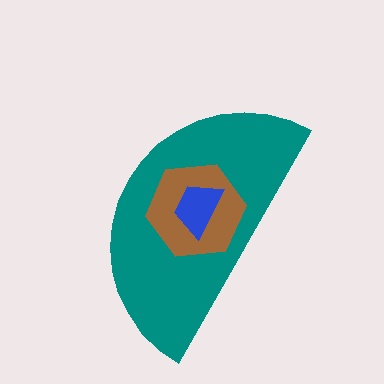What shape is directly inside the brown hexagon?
The blue trapezoid.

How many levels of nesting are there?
3.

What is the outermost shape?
The teal semicircle.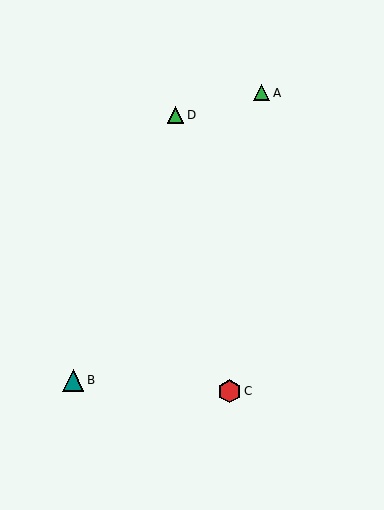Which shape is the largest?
The red hexagon (labeled C) is the largest.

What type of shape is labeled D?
Shape D is a green triangle.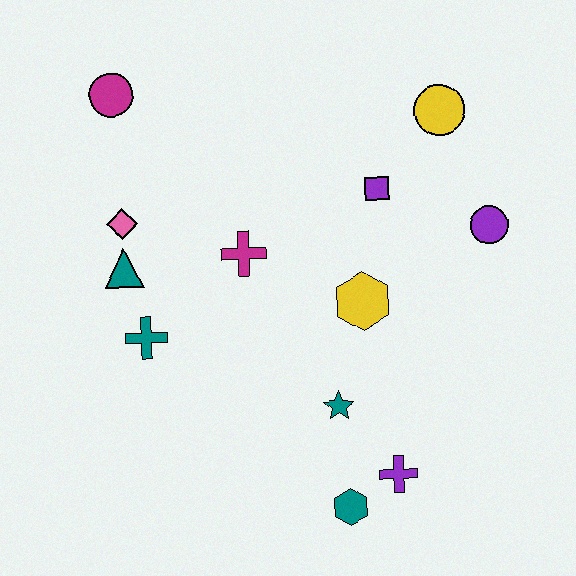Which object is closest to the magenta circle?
The pink diamond is closest to the magenta circle.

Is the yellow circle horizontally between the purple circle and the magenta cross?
Yes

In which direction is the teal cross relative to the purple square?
The teal cross is to the left of the purple square.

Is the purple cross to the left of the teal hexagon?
No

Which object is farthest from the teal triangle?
The purple circle is farthest from the teal triangle.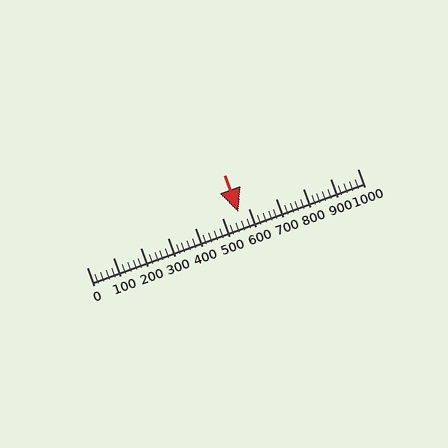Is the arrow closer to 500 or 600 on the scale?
The arrow is closer to 600.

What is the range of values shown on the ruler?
The ruler shows values from 0 to 1000.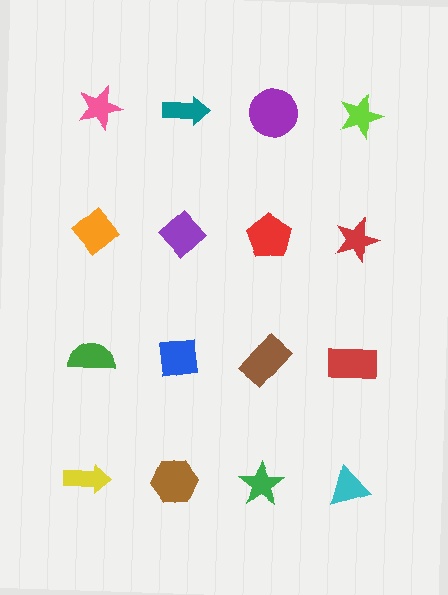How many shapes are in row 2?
4 shapes.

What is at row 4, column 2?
A brown hexagon.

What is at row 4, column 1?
A yellow arrow.